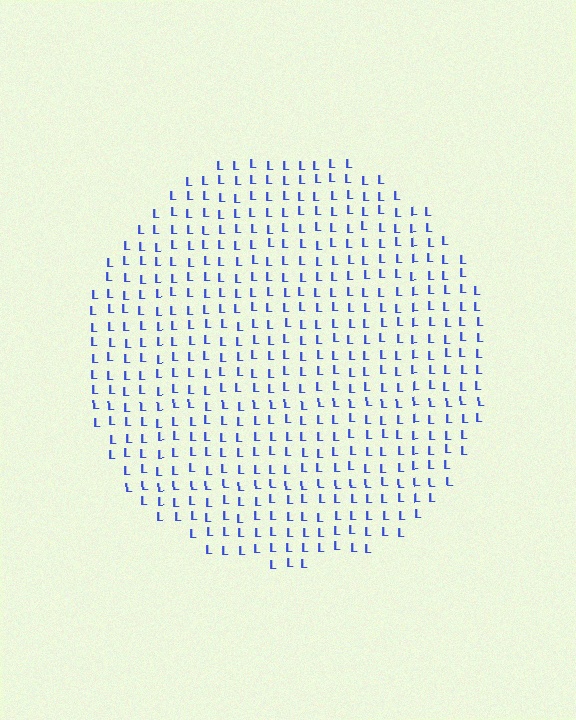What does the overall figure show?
The overall figure shows a circle.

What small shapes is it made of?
It is made of small letter L's.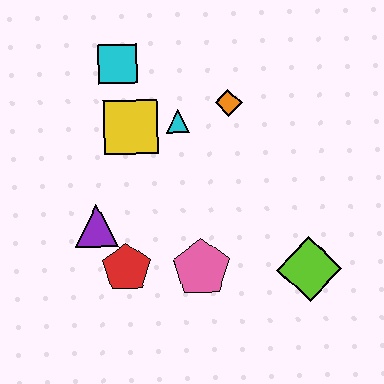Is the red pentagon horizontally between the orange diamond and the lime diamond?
No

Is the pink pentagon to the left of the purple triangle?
No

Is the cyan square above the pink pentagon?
Yes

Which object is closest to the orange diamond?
The cyan triangle is closest to the orange diamond.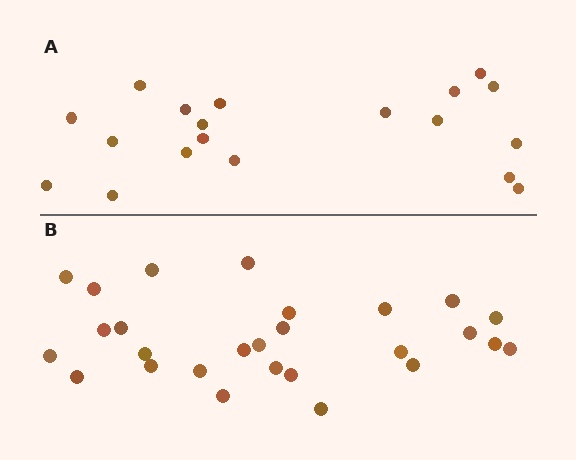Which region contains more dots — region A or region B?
Region B (the bottom region) has more dots.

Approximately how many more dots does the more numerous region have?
Region B has roughly 8 or so more dots than region A.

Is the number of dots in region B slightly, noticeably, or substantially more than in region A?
Region B has noticeably more, but not dramatically so. The ratio is roughly 1.4 to 1.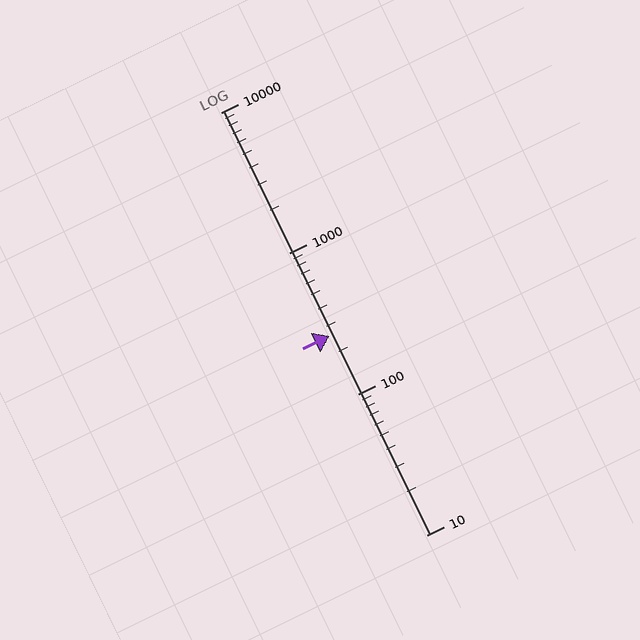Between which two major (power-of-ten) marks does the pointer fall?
The pointer is between 100 and 1000.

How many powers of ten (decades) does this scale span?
The scale spans 3 decades, from 10 to 10000.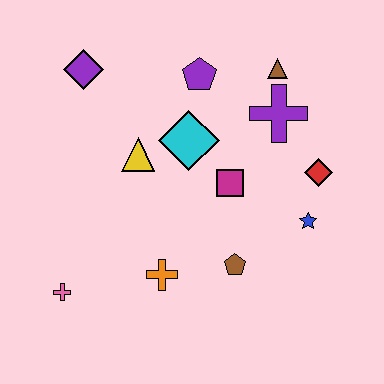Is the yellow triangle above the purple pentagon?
No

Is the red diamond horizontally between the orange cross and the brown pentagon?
No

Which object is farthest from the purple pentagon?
The pink cross is farthest from the purple pentagon.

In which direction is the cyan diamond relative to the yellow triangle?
The cyan diamond is to the right of the yellow triangle.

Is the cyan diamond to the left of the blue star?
Yes